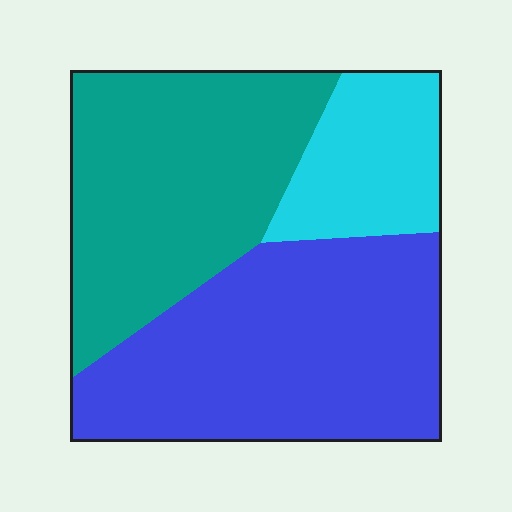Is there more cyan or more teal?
Teal.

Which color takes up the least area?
Cyan, at roughly 15%.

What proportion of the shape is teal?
Teal takes up about three eighths (3/8) of the shape.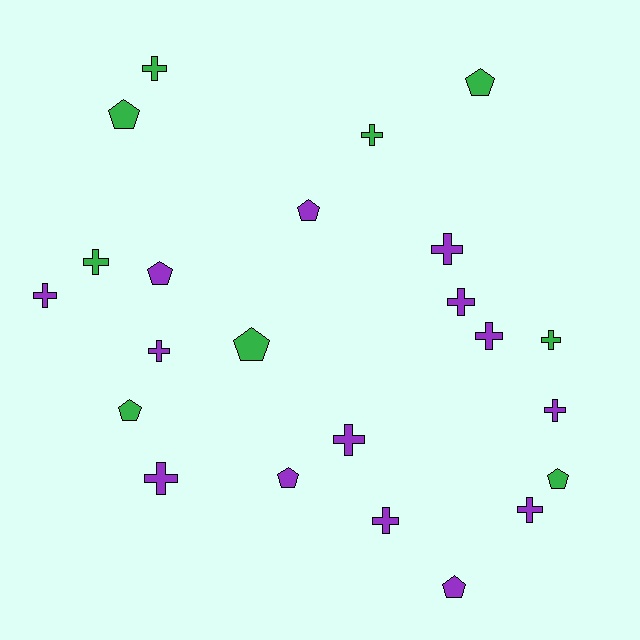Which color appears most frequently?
Purple, with 14 objects.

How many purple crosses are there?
There are 10 purple crosses.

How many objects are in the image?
There are 23 objects.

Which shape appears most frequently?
Cross, with 14 objects.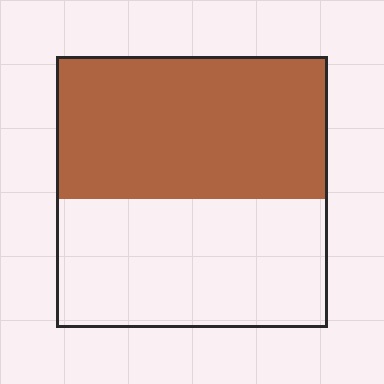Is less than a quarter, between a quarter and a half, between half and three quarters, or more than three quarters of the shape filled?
Between half and three quarters.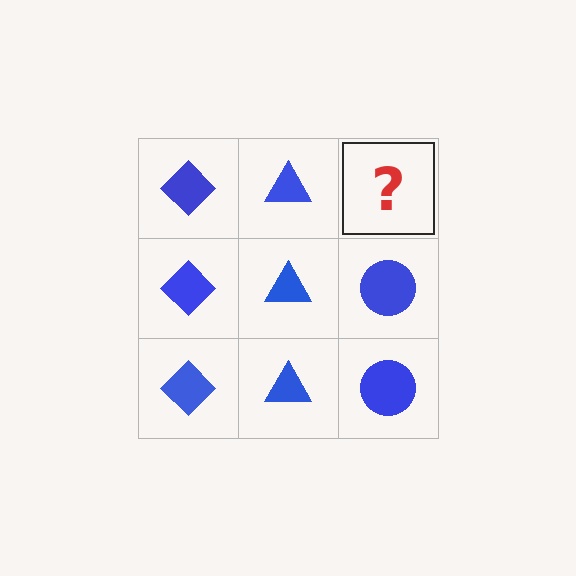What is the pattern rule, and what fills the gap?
The rule is that each column has a consistent shape. The gap should be filled with a blue circle.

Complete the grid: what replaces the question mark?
The question mark should be replaced with a blue circle.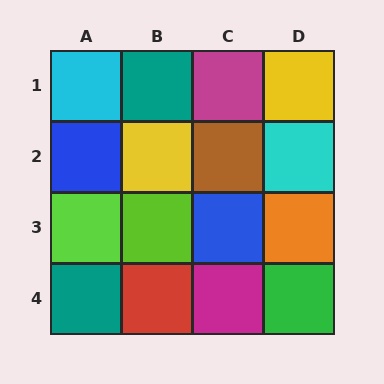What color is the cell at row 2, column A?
Blue.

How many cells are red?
1 cell is red.